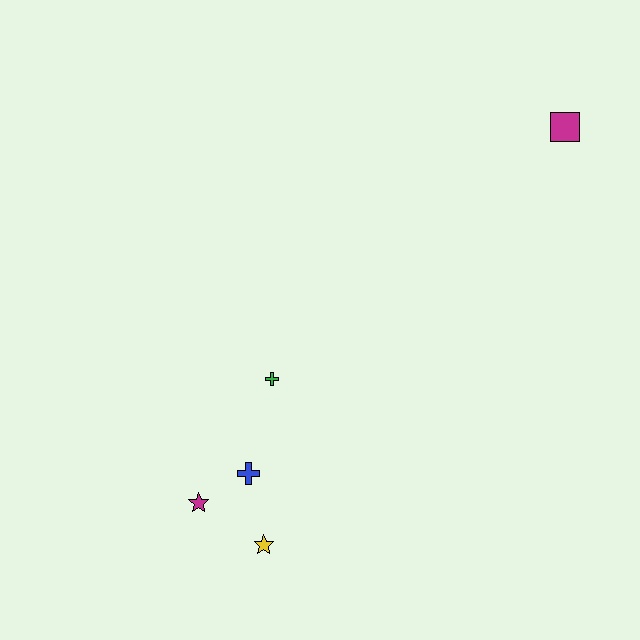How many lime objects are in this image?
There are no lime objects.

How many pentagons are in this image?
There are no pentagons.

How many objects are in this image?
There are 5 objects.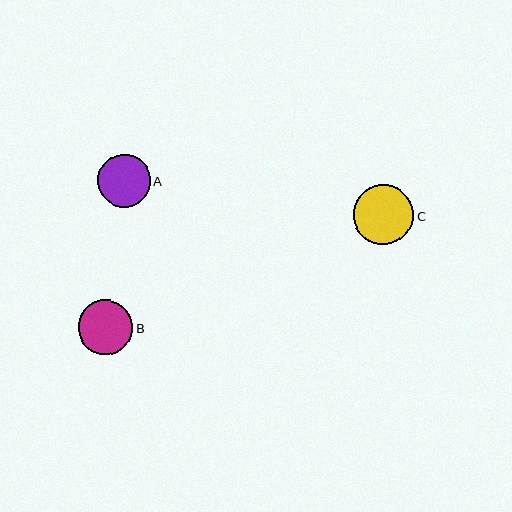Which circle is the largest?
Circle C is the largest with a size of approximately 60 pixels.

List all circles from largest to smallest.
From largest to smallest: C, B, A.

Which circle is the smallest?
Circle A is the smallest with a size of approximately 53 pixels.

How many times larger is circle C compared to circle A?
Circle C is approximately 1.1 times the size of circle A.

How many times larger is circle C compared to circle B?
Circle C is approximately 1.1 times the size of circle B.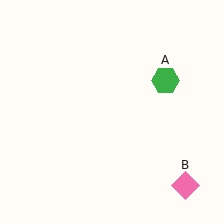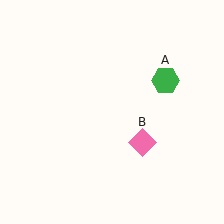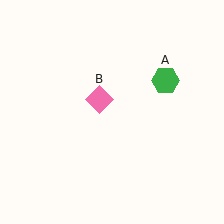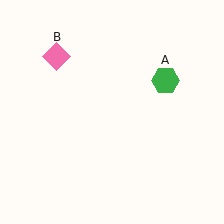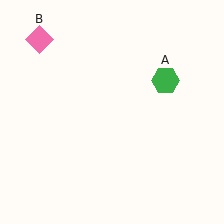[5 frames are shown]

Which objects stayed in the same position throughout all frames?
Green hexagon (object A) remained stationary.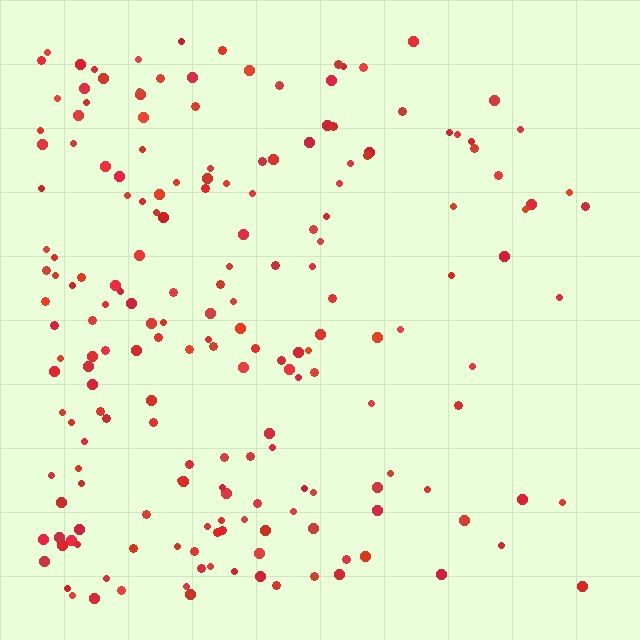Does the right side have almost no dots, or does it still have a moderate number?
Still a moderate number, just noticeably fewer than the left.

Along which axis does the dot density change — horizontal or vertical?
Horizontal.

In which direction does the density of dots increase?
From right to left, with the left side densest.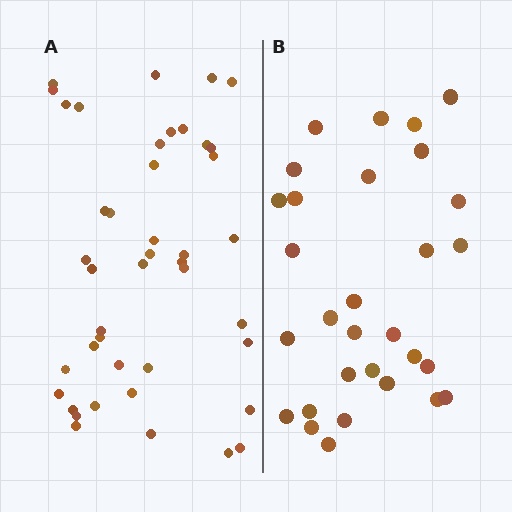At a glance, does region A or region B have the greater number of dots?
Region A (the left region) has more dots.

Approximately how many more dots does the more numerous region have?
Region A has approximately 15 more dots than region B.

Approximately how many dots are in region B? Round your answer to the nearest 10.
About 30 dots.